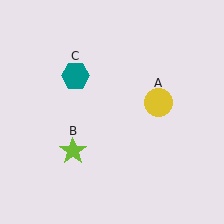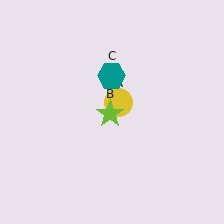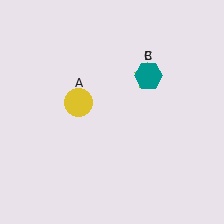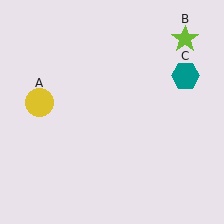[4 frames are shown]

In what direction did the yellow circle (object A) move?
The yellow circle (object A) moved left.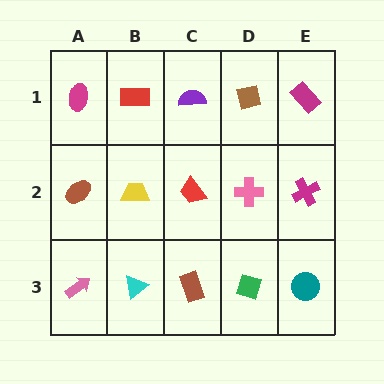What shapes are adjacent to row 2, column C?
A purple semicircle (row 1, column C), a brown rectangle (row 3, column C), a yellow trapezoid (row 2, column B), a pink cross (row 2, column D).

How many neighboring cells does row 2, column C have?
4.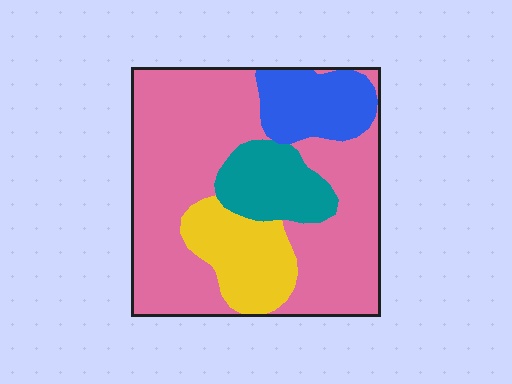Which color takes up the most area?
Pink, at roughly 60%.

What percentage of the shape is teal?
Teal takes up about one eighth (1/8) of the shape.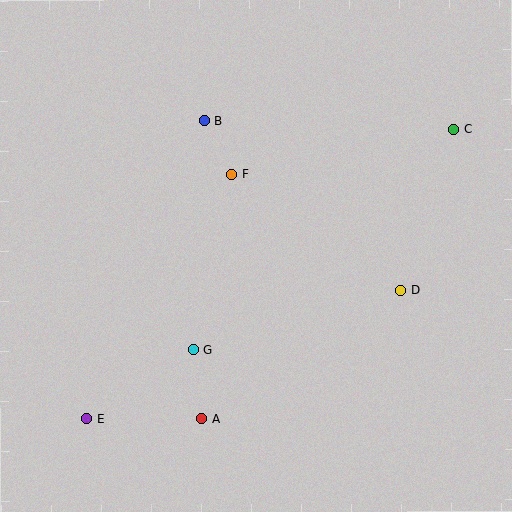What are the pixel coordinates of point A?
Point A is at (201, 419).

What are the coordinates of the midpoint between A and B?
The midpoint between A and B is at (203, 270).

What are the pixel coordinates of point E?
Point E is at (86, 418).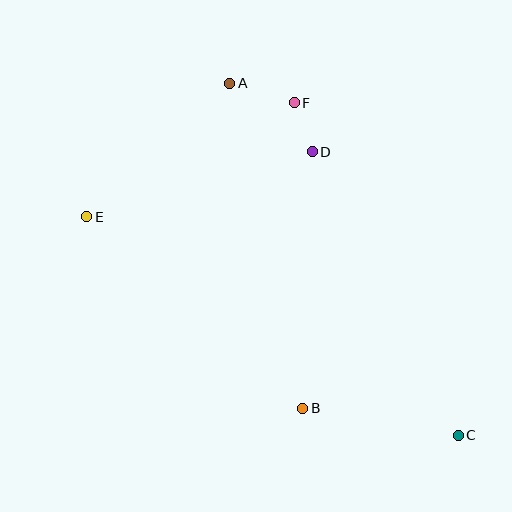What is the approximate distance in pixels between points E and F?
The distance between E and F is approximately 237 pixels.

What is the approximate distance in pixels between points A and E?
The distance between A and E is approximately 196 pixels.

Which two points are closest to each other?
Points D and F are closest to each other.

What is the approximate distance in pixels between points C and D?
The distance between C and D is approximately 319 pixels.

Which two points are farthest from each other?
Points C and E are farthest from each other.